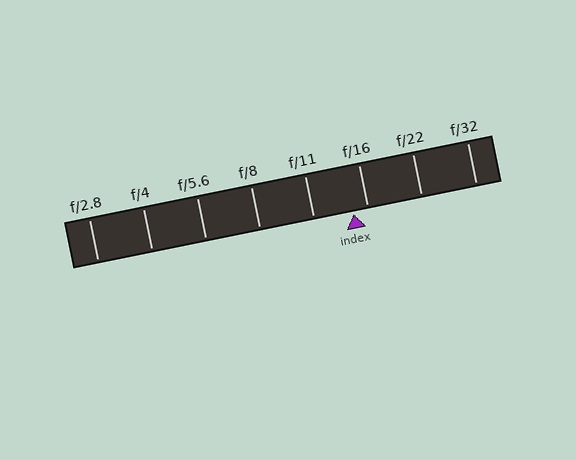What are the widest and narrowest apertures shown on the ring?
The widest aperture shown is f/2.8 and the narrowest is f/32.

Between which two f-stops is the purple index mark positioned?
The index mark is between f/11 and f/16.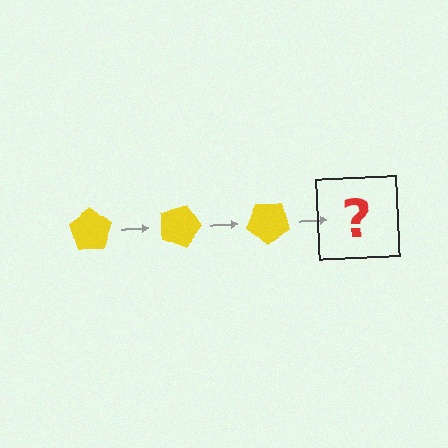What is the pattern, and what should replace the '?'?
The pattern is that the pentagon rotates 20 degrees each step. The '?' should be a yellow pentagon rotated 60 degrees.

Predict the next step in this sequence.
The next step is a yellow pentagon rotated 60 degrees.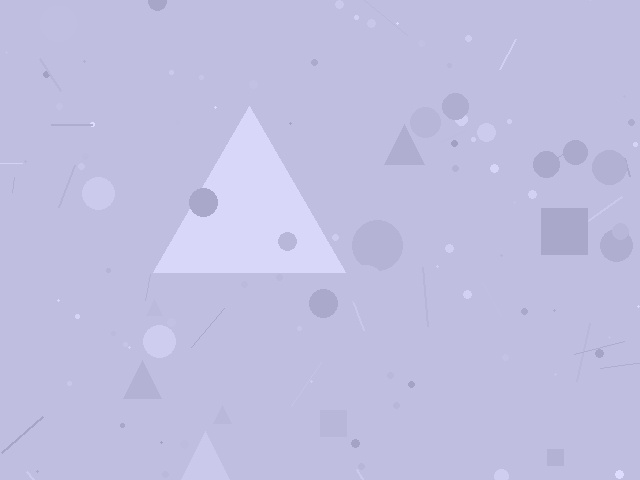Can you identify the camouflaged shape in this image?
The camouflaged shape is a triangle.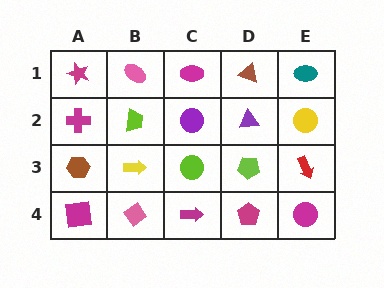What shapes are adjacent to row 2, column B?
A pink ellipse (row 1, column B), a yellow arrow (row 3, column B), a magenta cross (row 2, column A), a purple circle (row 2, column C).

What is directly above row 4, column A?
A brown hexagon.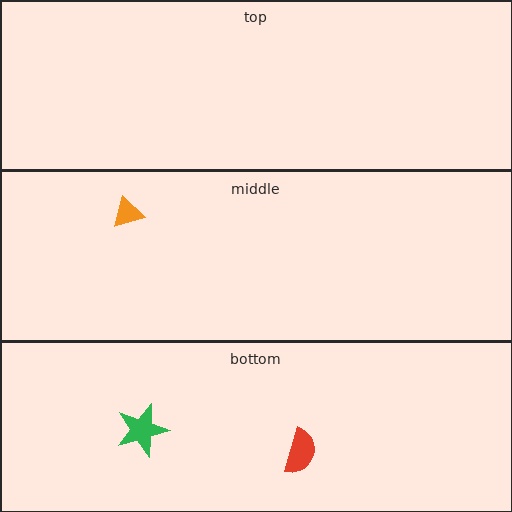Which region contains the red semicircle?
The bottom region.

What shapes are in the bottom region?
The green star, the red semicircle.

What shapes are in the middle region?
The orange triangle.